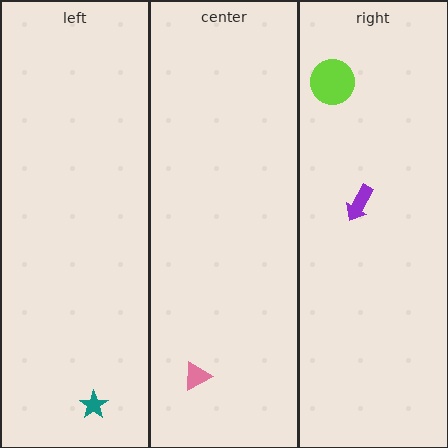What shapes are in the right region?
The purple arrow, the lime circle.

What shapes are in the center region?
The pink triangle.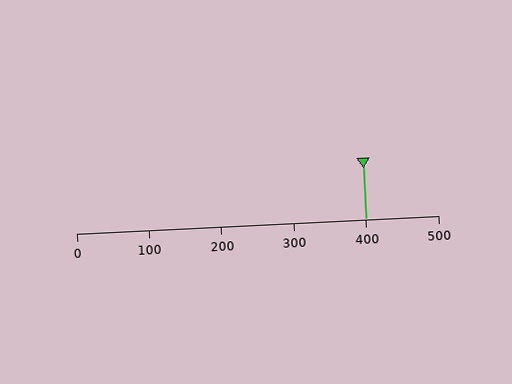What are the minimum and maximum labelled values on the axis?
The axis runs from 0 to 500.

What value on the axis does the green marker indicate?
The marker indicates approximately 400.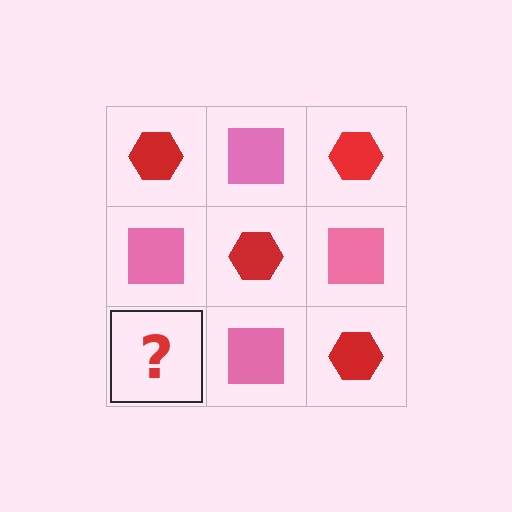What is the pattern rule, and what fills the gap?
The rule is that it alternates red hexagon and pink square in a checkerboard pattern. The gap should be filled with a red hexagon.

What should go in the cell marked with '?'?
The missing cell should contain a red hexagon.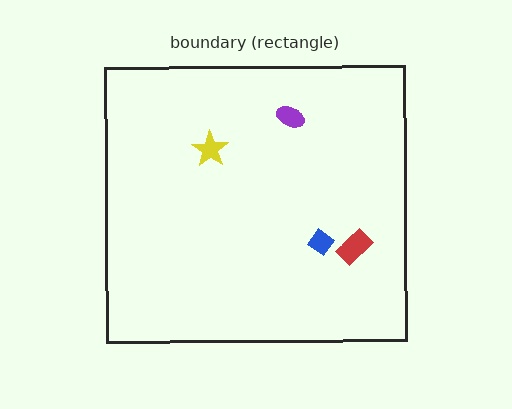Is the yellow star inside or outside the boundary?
Inside.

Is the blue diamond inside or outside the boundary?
Inside.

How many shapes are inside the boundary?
4 inside, 0 outside.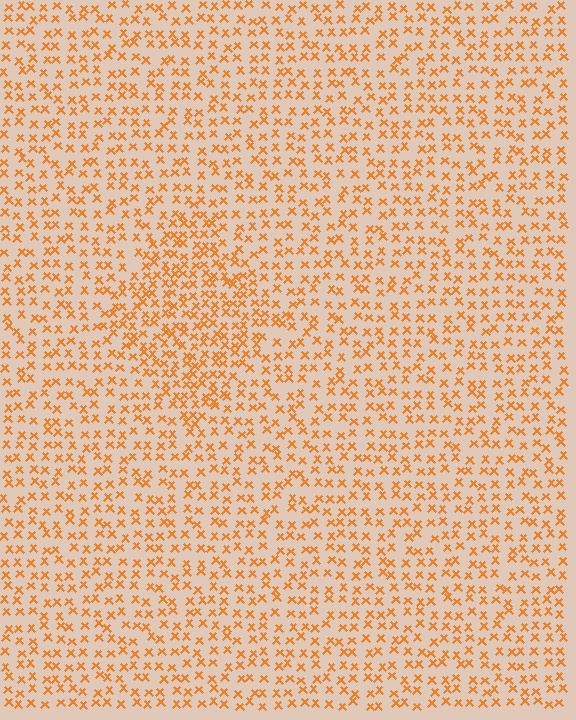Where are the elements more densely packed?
The elements are more densely packed inside the diamond boundary.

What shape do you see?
I see a diamond.